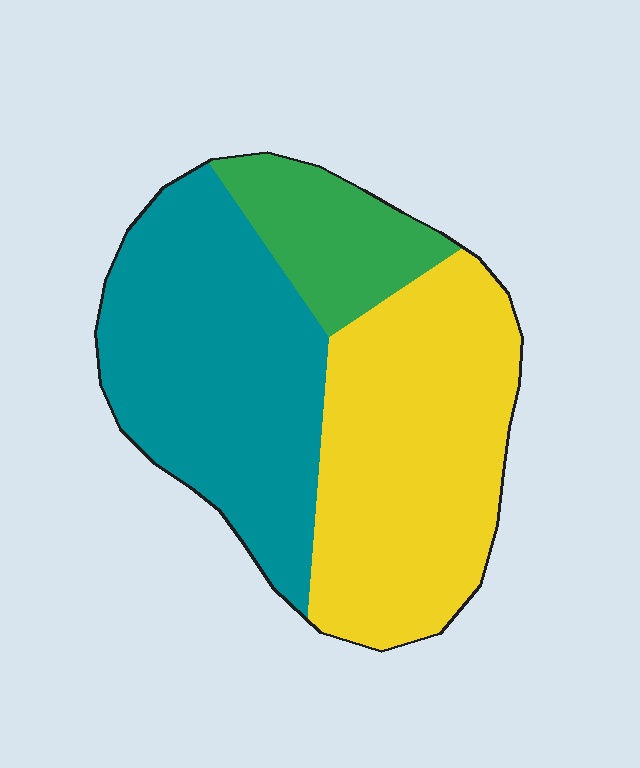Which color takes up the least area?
Green, at roughly 15%.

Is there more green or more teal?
Teal.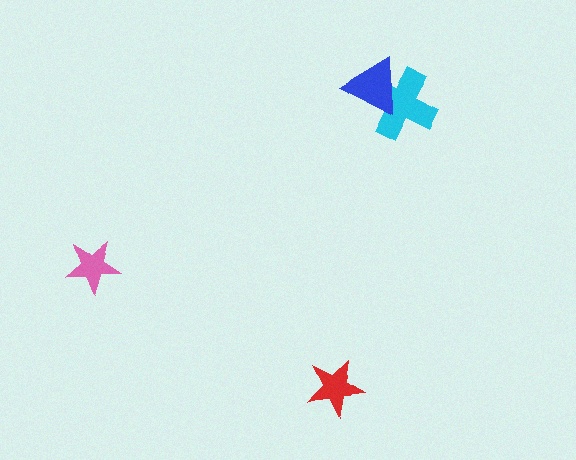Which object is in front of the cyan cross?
The blue triangle is in front of the cyan cross.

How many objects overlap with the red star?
0 objects overlap with the red star.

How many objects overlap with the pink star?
0 objects overlap with the pink star.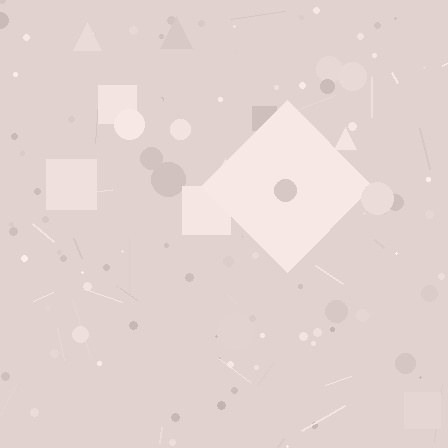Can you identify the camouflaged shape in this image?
The camouflaged shape is a diamond.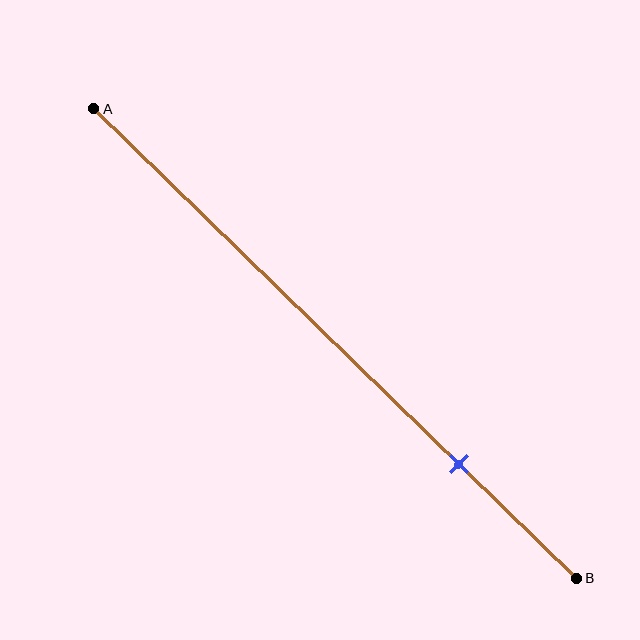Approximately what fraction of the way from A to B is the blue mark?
The blue mark is approximately 75% of the way from A to B.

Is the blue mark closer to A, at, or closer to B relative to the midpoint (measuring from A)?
The blue mark is closer to point B than the midpoint of segment AB.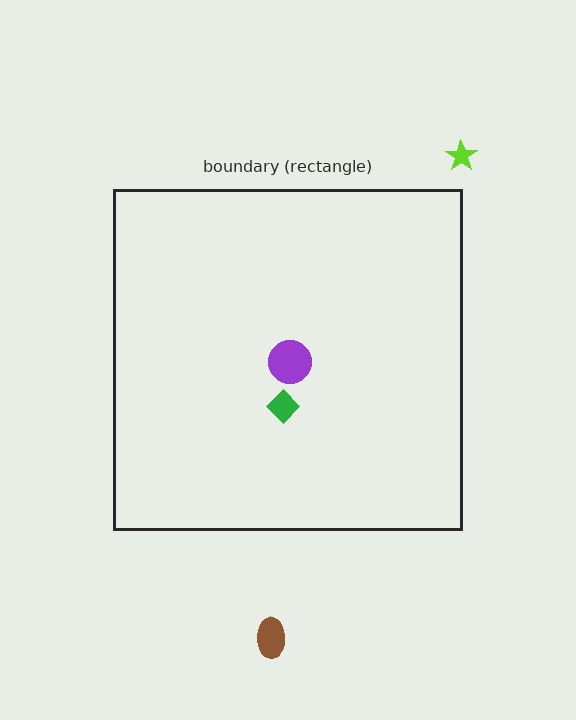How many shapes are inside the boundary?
2 inside, 2 outside.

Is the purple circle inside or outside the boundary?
Inside.